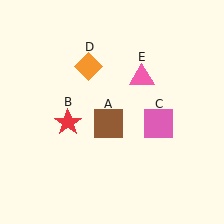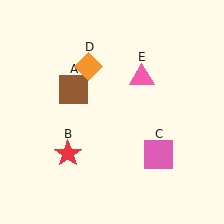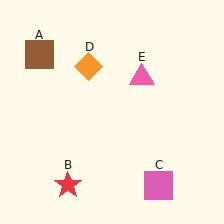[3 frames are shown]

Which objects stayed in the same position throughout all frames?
Orange diamond (object D) and pink triangle (object E) remained stationary.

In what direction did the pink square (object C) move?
The pink square (object C) moved down.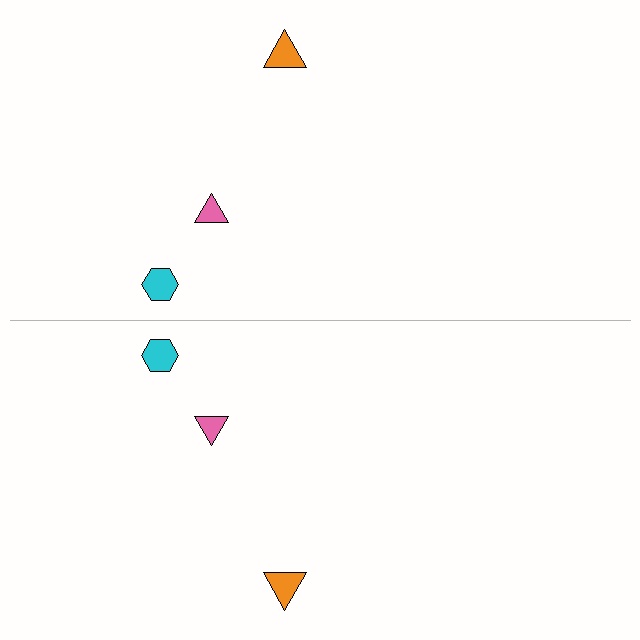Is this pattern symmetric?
Yes, this pattern has bilateral (reflection) symmetry.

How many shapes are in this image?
There are 6 shapes in this image.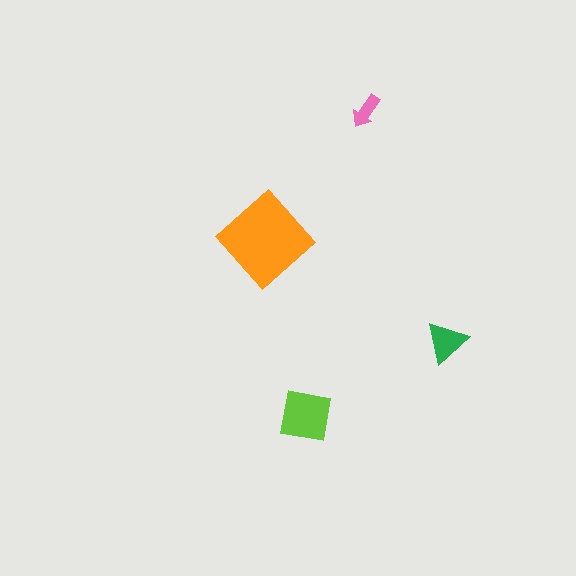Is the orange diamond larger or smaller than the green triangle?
Larger.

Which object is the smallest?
The pink arrow.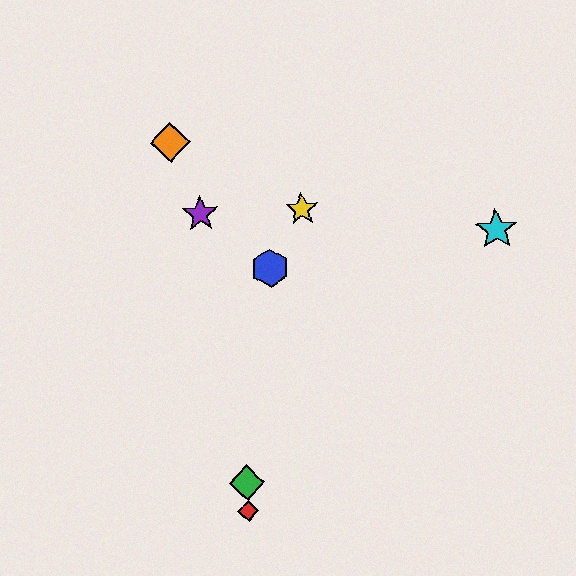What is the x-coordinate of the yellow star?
The yellow star is at x≈302.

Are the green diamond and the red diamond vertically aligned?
Yes, both are at x≈247.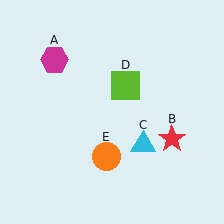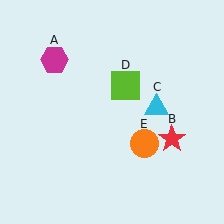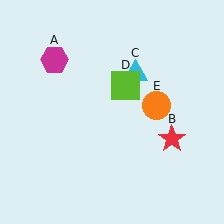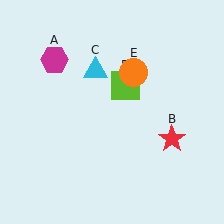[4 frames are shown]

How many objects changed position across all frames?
2 objects changed position: cyan triangle (object C), orange circle (object E).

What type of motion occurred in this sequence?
The cyan triangle (object C), orange circle (object E) rotated counterclockwise around the center of the scene.